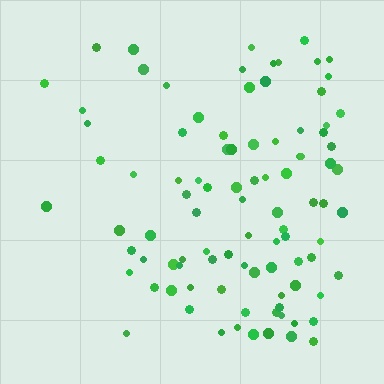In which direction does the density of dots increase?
From left to right, with the right side densest.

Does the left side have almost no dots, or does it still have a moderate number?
Still a moderate number, just noticeably fewer than the right.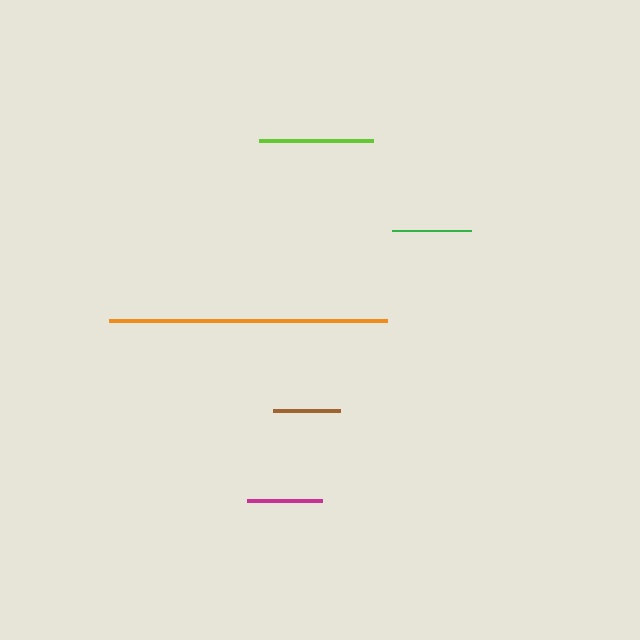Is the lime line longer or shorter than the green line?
The lime line is longer than the green line.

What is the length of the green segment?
The green segment is approximately 79 pixels long.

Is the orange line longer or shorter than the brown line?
The orange line is longer than the brown line.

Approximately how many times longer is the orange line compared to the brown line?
The orange line is approximately 4.2 times the length of the brown line.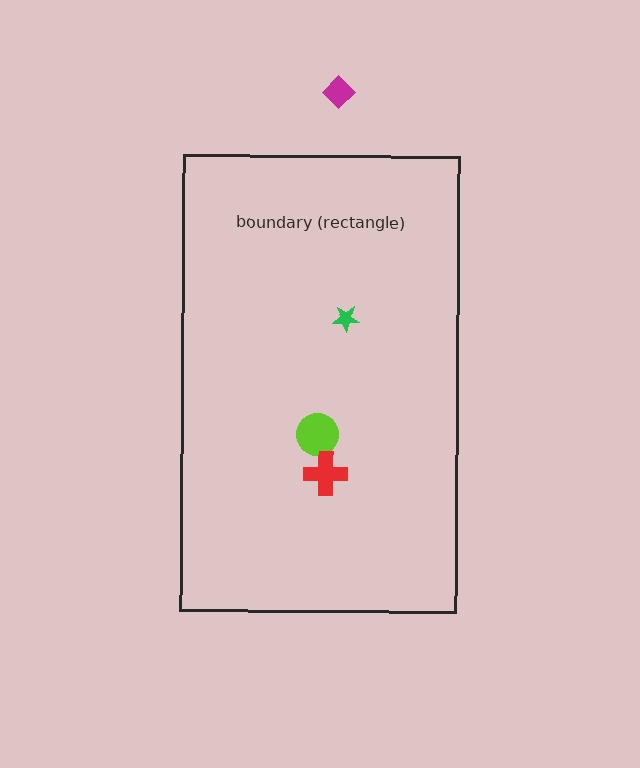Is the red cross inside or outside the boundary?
Inside.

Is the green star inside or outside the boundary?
Inside.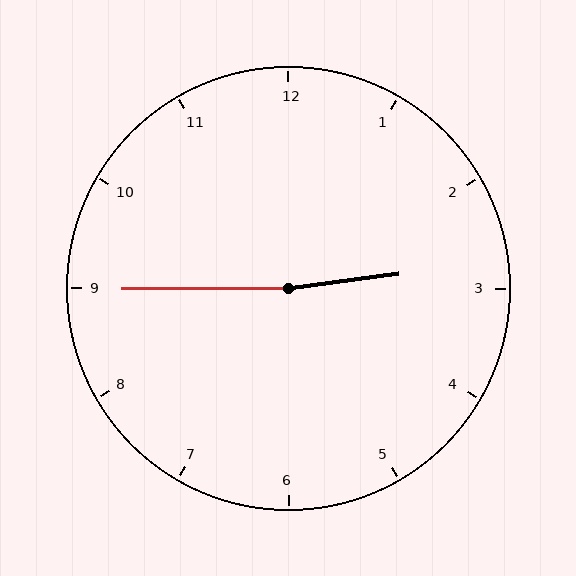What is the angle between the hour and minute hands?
Approximately 172 degrees.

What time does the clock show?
2:45.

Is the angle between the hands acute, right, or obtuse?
It is obtuse.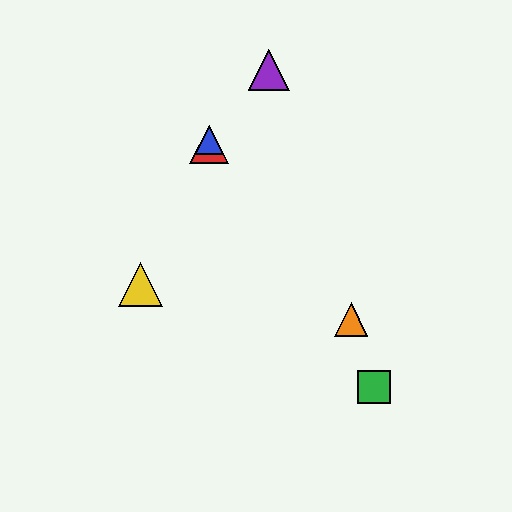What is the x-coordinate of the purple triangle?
The purple triangle is at x≈269.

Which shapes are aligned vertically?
The red triangle, the blue triangle are aligned vertically.